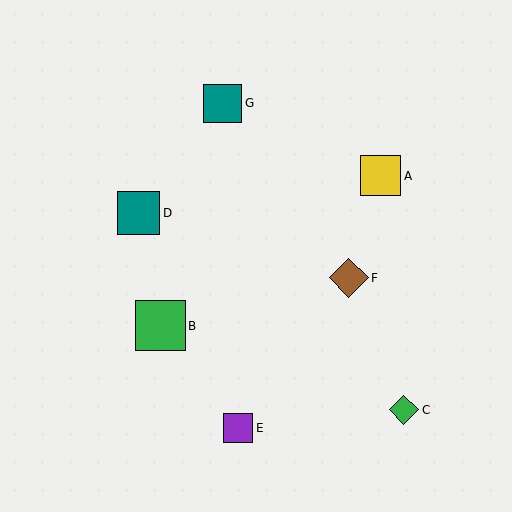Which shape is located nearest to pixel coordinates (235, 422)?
The purple square (labeled E) at (238, 428) is nearest to that location.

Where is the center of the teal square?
The center of the teal square is at (138, 213).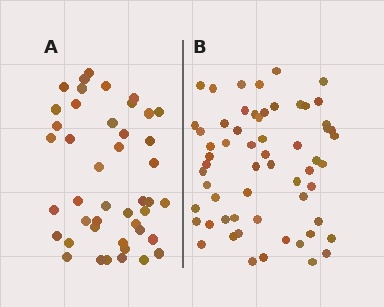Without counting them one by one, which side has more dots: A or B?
Region B (the right region) has more dots.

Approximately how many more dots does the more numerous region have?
Region B has approximately 15 more dots than region A.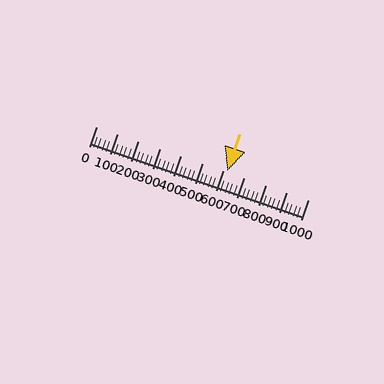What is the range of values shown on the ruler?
The ruler shows values from 0 to 1000.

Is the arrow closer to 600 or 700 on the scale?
The arrow is closer to 600.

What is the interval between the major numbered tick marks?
The major tick marks are spaced 100 units apart.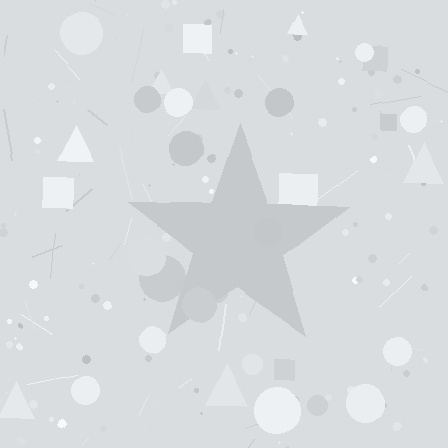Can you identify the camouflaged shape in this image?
The camouflaged shape is a star.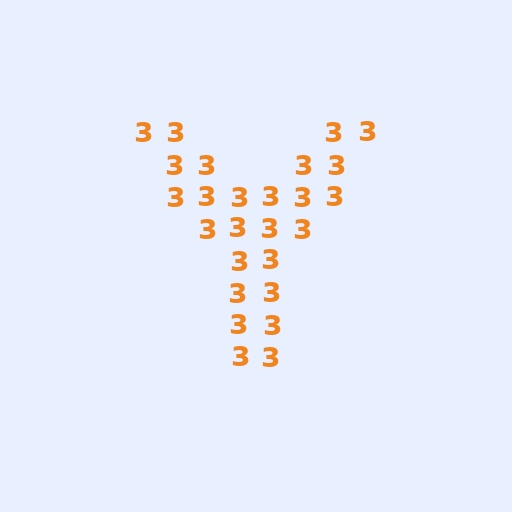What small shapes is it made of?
It is made of small digit 3's.